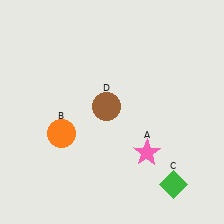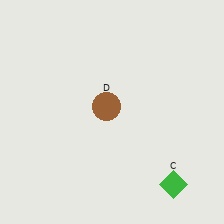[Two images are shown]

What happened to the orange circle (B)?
The orange circle (B) was removed in Image 2. It was in the bottom-left area of Image 1.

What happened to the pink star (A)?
The pink star (A) was removed in Image 2. It was in the bottom-right area of Image 1.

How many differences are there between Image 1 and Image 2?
There are 2 differences between the two images.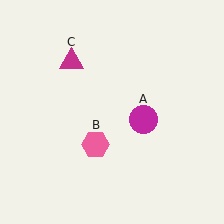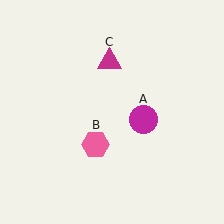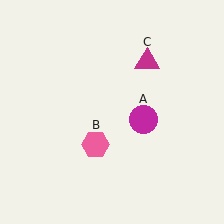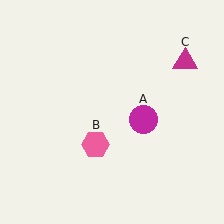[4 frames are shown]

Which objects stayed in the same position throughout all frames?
Magenta circle (object A) and pink hexagon (object B) remained stationary.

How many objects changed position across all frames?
1 object changed position: magenta triangle (object C).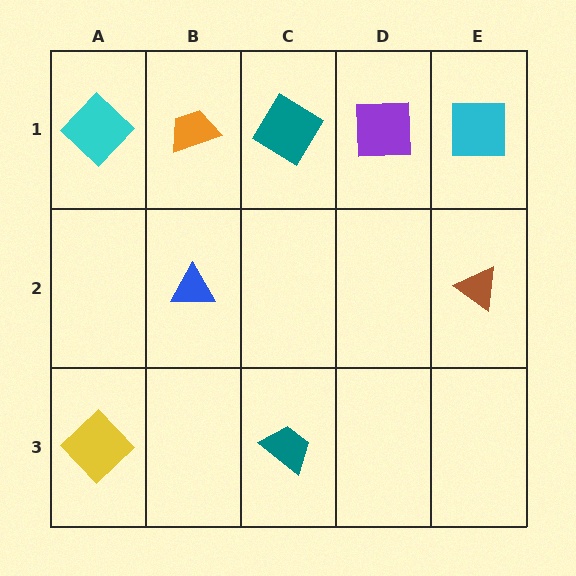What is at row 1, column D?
A purple square.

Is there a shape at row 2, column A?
No, that cell is empty.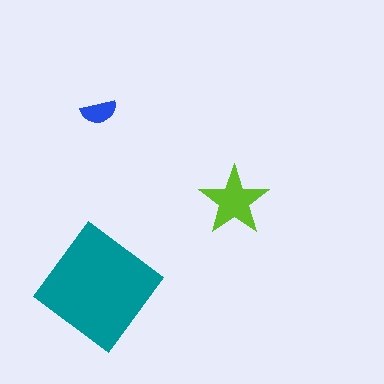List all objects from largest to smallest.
The teal diamond, the lime star, the blue semicircle.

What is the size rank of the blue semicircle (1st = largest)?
3rd.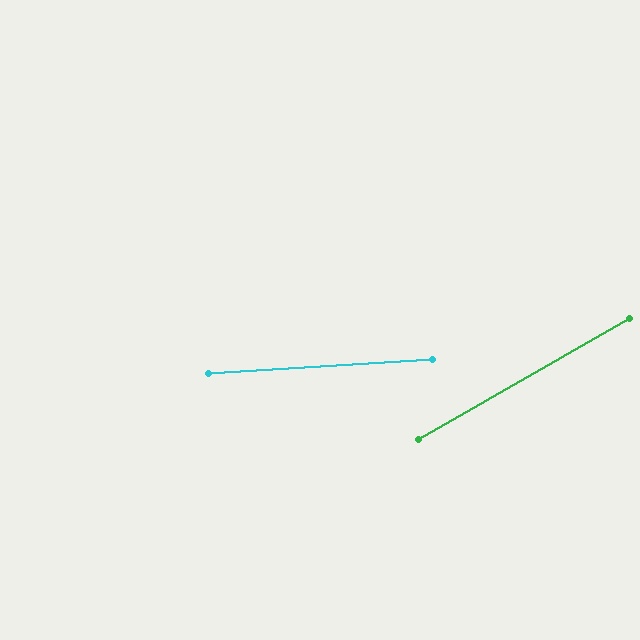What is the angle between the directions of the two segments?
Approximately 26 degrees.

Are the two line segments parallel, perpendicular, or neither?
Neither parallel nor perpendicular — they differ by about 26°.